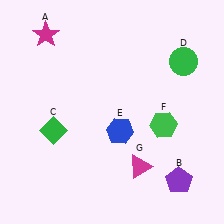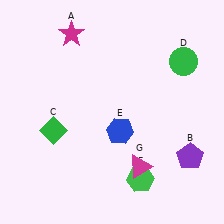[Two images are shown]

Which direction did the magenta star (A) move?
The magenta star (A) moved right.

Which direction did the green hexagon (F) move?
The green hexagon (F) moved down.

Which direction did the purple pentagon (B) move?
The purple pentagon (B) moved up.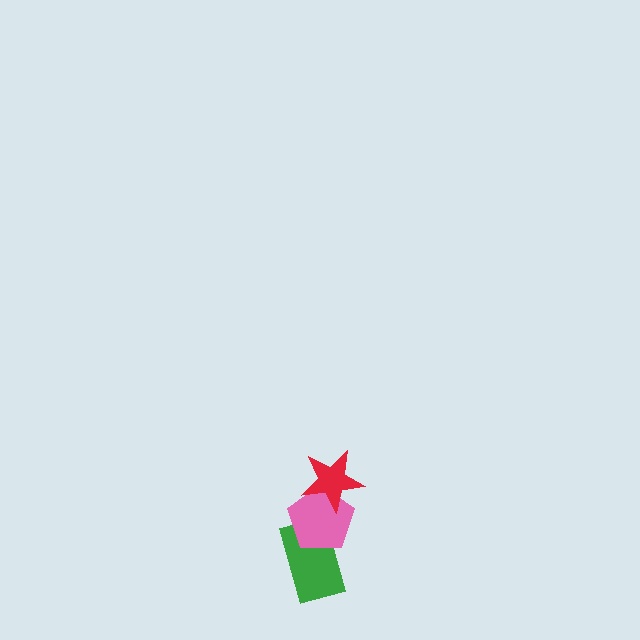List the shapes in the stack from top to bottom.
From top to bottom: the red star, the pink pentagon, the green rectangle.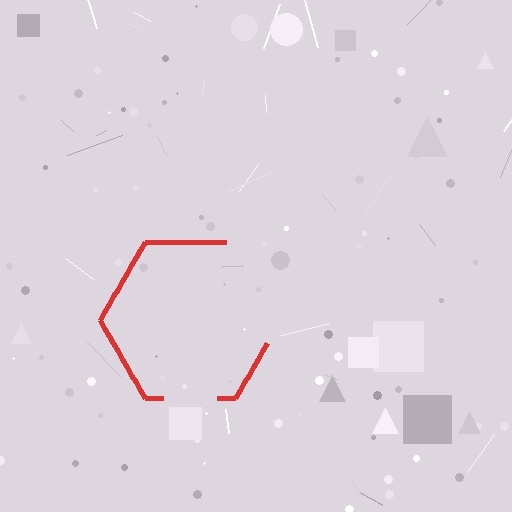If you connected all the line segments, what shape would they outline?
They would outline a hexagon.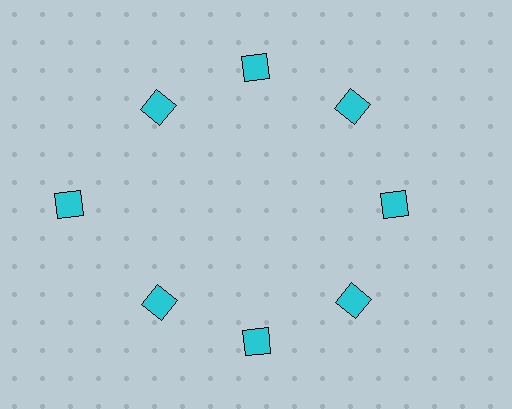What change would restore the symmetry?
The symmetry would be restored by moving it inward, back onto the ring so that all 8 diamonds sit at equal angles and equal distance from the center.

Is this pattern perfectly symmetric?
No. The 8 cyan diamonds are arranged in a ring, but one element near the 9 o'clock position is pushed outward from the center, breaking the 8-fold rotational symmetry.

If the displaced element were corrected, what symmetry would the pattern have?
It would have 8-fold rotational symmetry — the pattern would map onto itself every 45 degrees.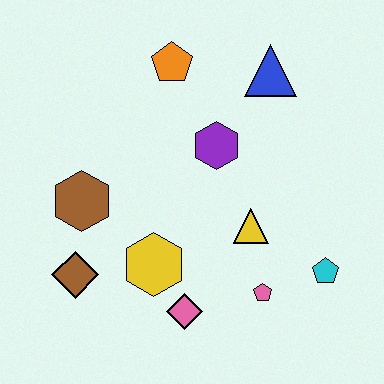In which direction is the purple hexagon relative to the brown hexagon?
The purple hexagon is to the right of the brown hexagon.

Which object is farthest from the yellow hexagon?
The blue triangle is farthest from the yellow hexagon.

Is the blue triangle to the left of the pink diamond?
No